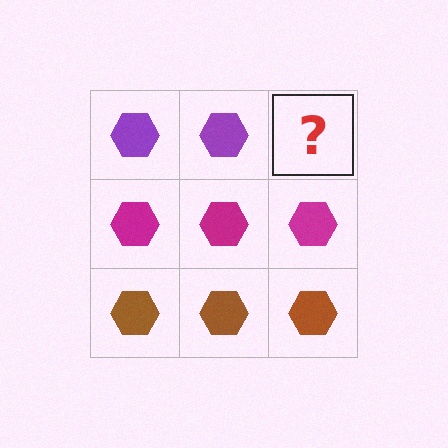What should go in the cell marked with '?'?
The missing cell should contain a purple hexagon.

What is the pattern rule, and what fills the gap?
The rule is that each row has a consistent color. The gap should be filled with a purple hexagon.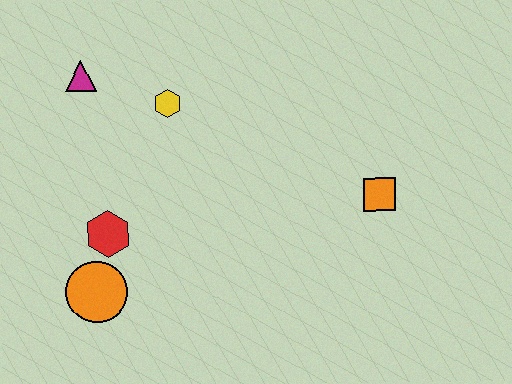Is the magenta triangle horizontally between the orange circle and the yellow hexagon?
No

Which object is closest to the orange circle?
The red hexagon is closest to the orange circle.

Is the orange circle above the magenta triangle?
No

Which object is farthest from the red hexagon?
The orange square is farthest from the red hexagon.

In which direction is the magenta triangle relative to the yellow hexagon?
The magenta triangle is to the left of the yellow hexagon.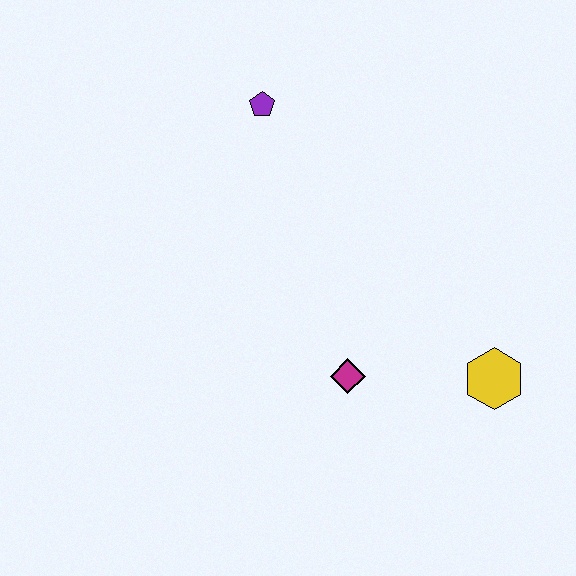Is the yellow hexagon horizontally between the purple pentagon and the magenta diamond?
No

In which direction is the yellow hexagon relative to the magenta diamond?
The yellow hexagon is to the right of the magenta diamond.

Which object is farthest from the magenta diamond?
The purple pentagon is farthest from the magenta diamond.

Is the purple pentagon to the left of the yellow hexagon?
Yes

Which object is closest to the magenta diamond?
The yellow hexagon is closest to the magenta diamond.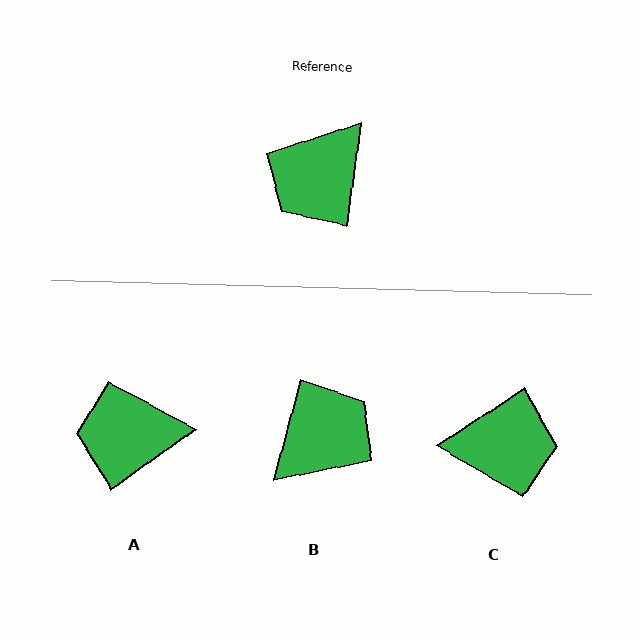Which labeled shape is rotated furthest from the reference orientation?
B, about 173 degrees away.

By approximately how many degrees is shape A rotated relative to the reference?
Approximately 46 degrees clockwise.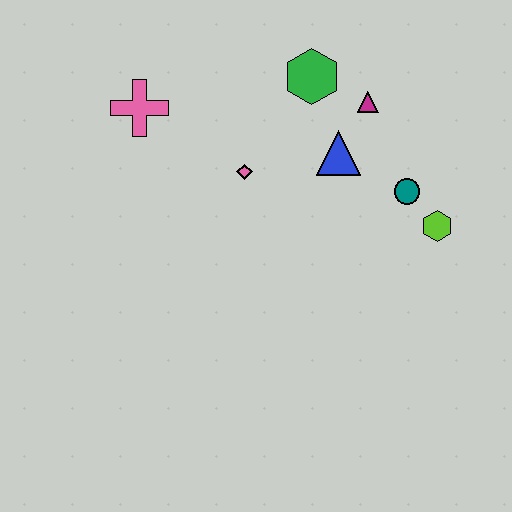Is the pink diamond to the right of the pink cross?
Yes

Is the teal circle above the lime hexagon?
Yes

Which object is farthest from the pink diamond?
The lime hexagon is farthest from the pink diamond.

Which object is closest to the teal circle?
The lime hexagon is closest to the teal circle.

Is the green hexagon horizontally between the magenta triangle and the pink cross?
Yes